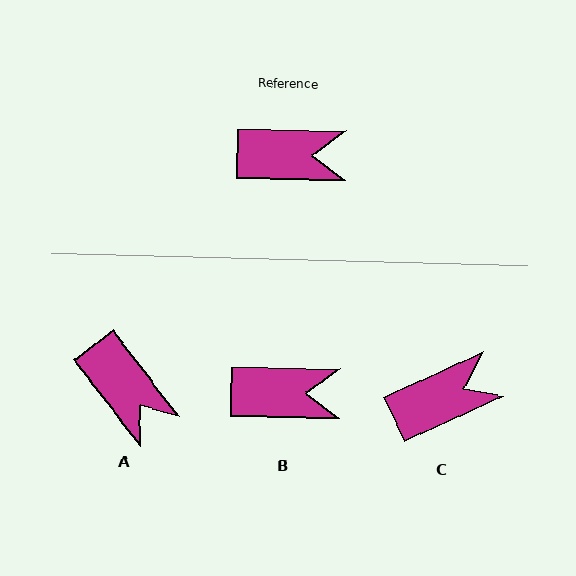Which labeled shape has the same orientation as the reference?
B.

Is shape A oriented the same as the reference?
No, it is off by about 51 degrees.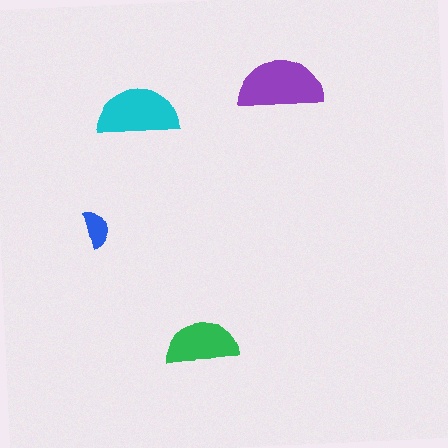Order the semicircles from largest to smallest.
the purple one, the cyan one, the green one, the blue one.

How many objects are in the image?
There are 4 objects in the image.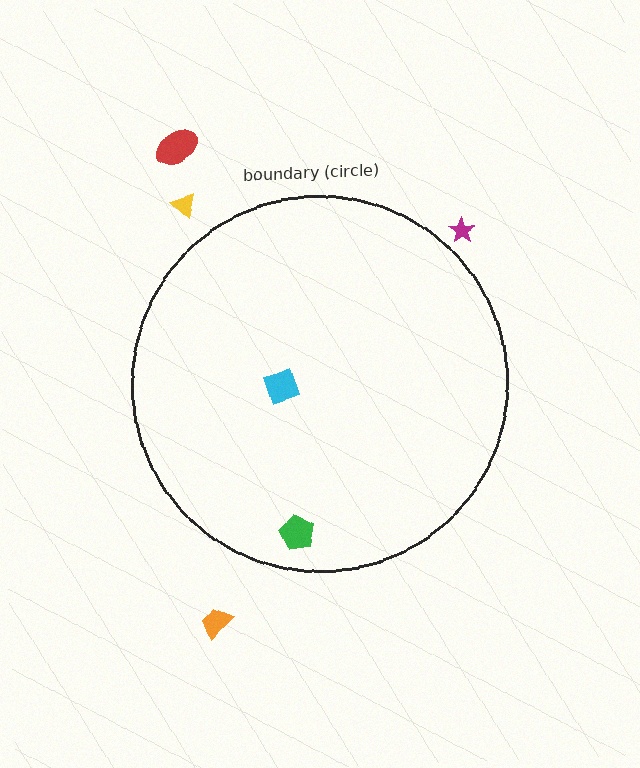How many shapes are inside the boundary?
2 inside, 4 outside.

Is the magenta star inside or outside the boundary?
Outside.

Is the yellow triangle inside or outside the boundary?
Outside.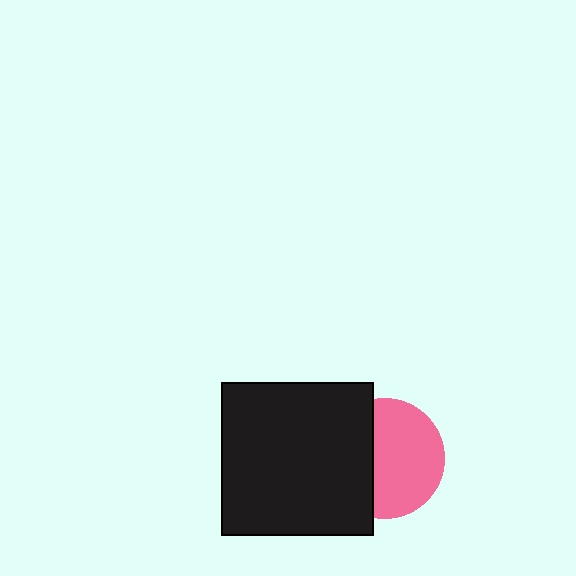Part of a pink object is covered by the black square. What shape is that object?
It is a circle.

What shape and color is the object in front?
The object in front is a black square.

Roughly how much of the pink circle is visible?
About half of it is visible (roughly 62%).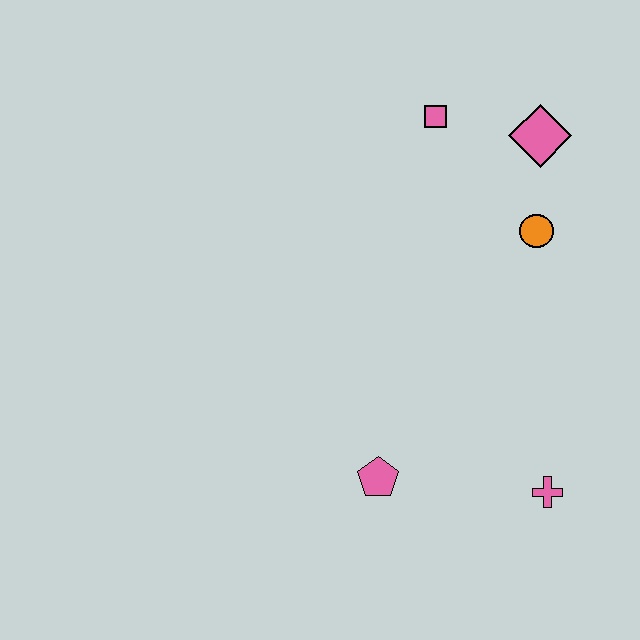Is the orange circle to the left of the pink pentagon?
No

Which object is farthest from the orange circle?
The pink pentagon is farthest from the orange circle.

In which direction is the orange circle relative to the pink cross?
The orange circle is above the pink cross.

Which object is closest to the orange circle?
The pink diamond is closest to the orange circle.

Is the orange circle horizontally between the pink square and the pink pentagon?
No